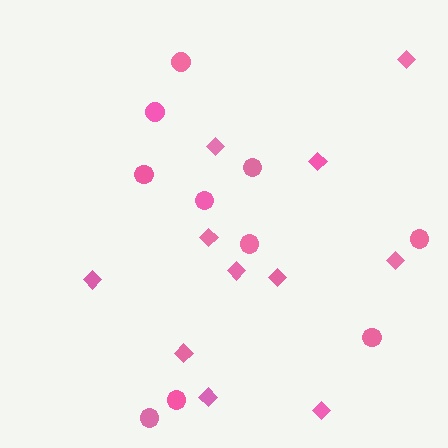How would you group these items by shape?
There are 2 groups: one group of diamonds (11) and one group of circles (10).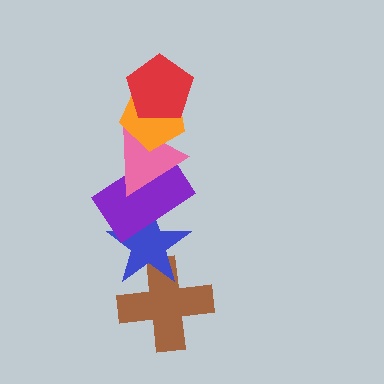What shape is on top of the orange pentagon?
The red pentagon is on top of the orange pentagon.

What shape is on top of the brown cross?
The blue star is on top of the brown cross.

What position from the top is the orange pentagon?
The orange pentagon is 2nd from the top.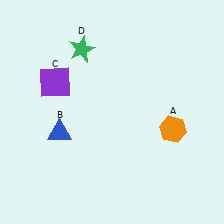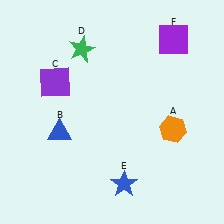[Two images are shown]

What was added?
A blue star (E), a purple square (F) were added in Image 2.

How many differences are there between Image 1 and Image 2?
There are 2 differences between the two images.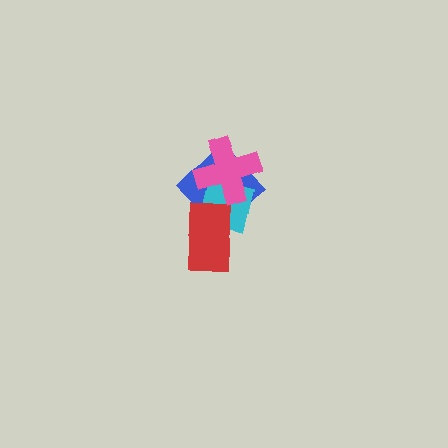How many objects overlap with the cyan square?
3 objects overlap with the cyan square.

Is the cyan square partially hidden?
Yes, it is partially covered by another shape.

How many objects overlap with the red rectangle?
2 objects overlap with the red rectangle.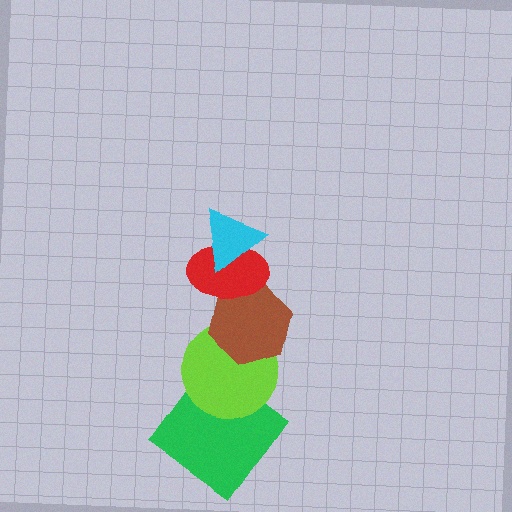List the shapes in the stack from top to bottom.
From top to bottom: the cyan triangle, the red ellipse, the brown hexagon, the lime circle, the green diamond.